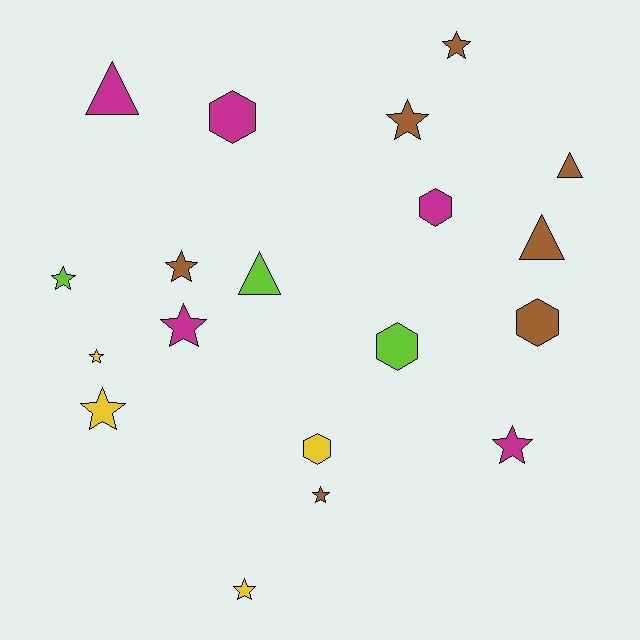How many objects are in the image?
There are 19 objects.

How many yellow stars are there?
There are 3 yellow stars.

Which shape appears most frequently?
Star, with 10 objects.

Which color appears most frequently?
Brown, with 7 objects.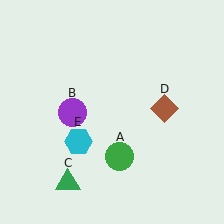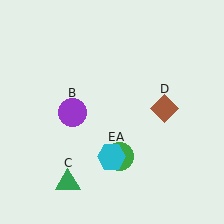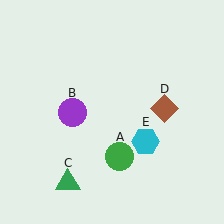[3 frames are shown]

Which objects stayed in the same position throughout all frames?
Green circle (object A) and purple circle (object B) and green triangle (object C) and brown diamond (object D) remained stationary.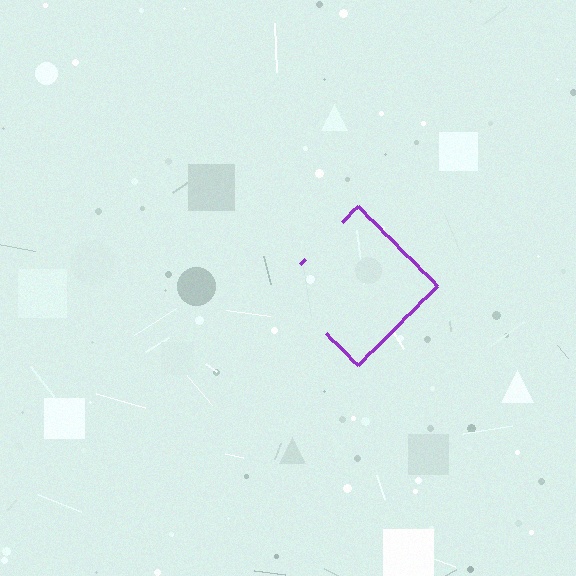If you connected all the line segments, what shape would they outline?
They would outline a diamond.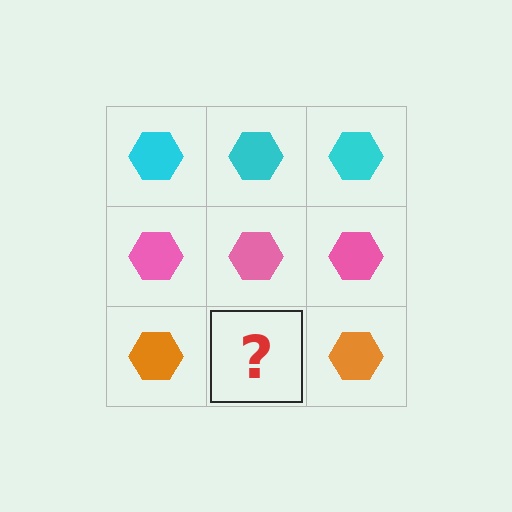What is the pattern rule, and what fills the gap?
The rule is that each row has a consistent color. The gap should be filled with an orange hexagon.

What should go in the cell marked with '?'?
The missing cell should contain an orange hexagon.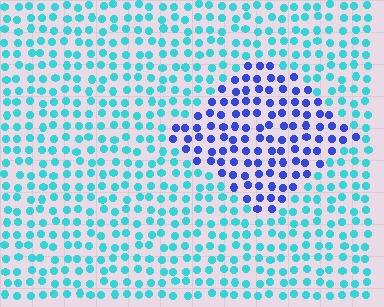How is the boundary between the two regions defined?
The boundary is defined purely by a slight shift in hue (about 52 degrees). Spacing, size, and orientation are identical on both sides.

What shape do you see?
I see a diamond.